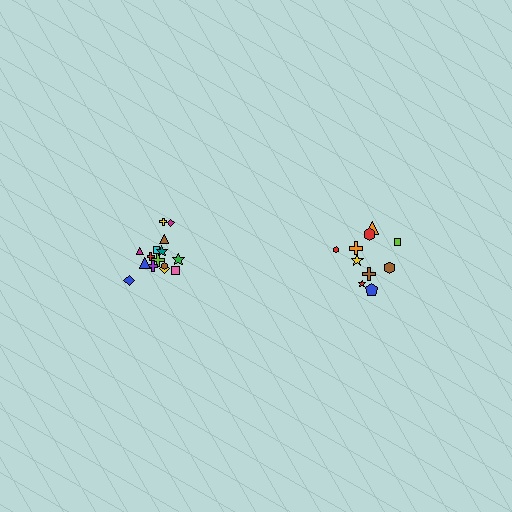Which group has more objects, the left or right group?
The left group.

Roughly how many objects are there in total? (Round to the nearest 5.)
Roughly 25 objects in total.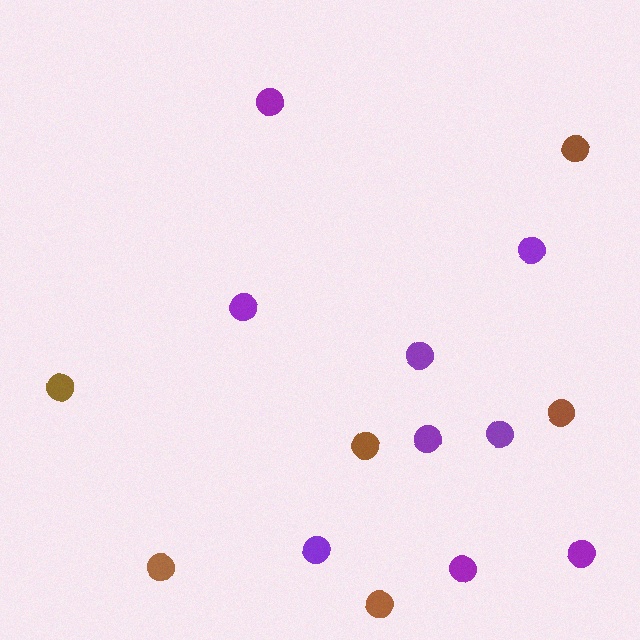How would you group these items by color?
There are 2 groups: one group of brown circles (6) and one group of purple circles (9).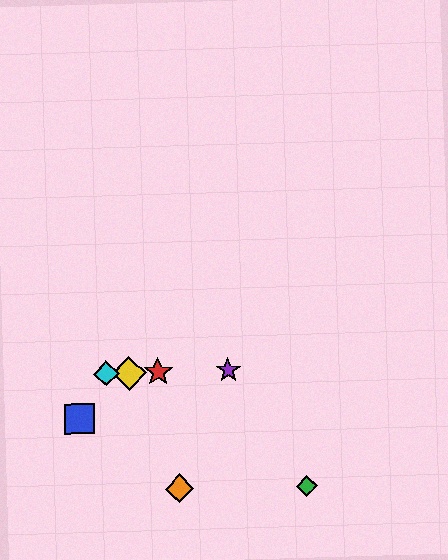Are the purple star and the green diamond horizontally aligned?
No, the purple star is at y≈370 and the green diamond is at y≈486.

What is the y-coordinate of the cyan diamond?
The cyan diamond is at y≈374.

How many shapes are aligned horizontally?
4 shapes (the red star, the yellow diamond, the purple star, the cyan diamond) are aligned horizontally.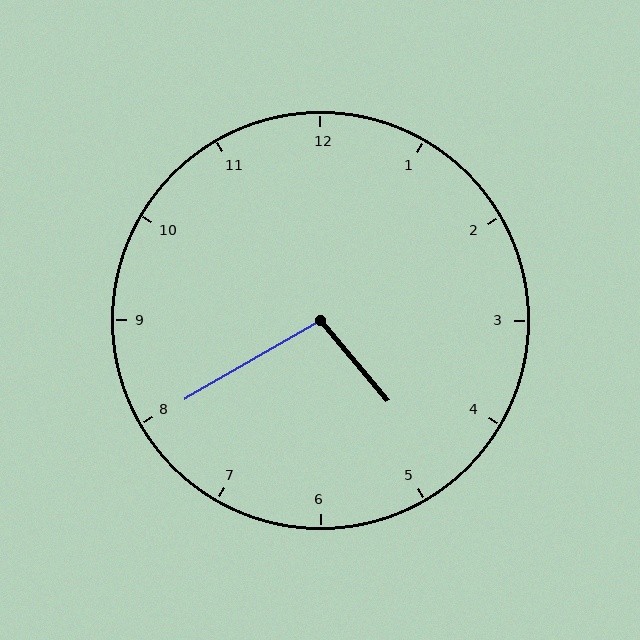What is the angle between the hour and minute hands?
Approximately 100 degrees.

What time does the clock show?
4:40.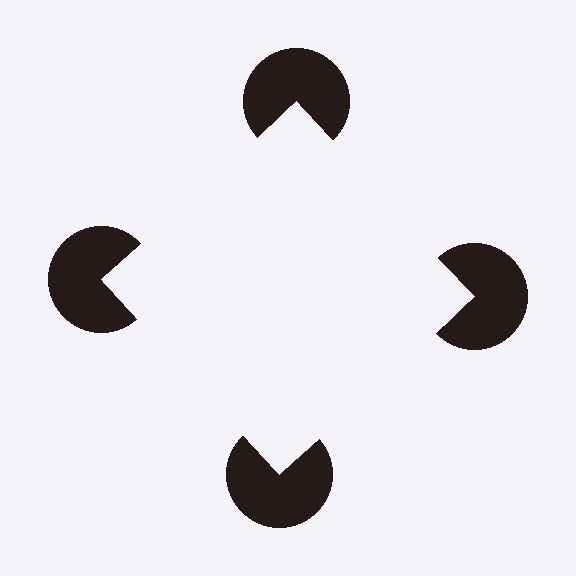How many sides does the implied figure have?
4 sides.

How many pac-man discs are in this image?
There are 4 — one at each vertex of the illusory square.